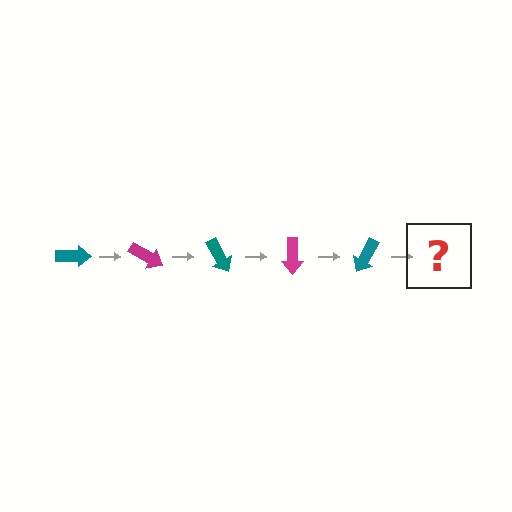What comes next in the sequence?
The next element should be a magenta arrow, rotated 150 degrees from the start.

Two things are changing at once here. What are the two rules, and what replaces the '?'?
The two rules are that it rotates 30 degrees each step and the color cycles through teal and magenta. The '?' should be a magenta arrow, rotated 150 degrees from the start.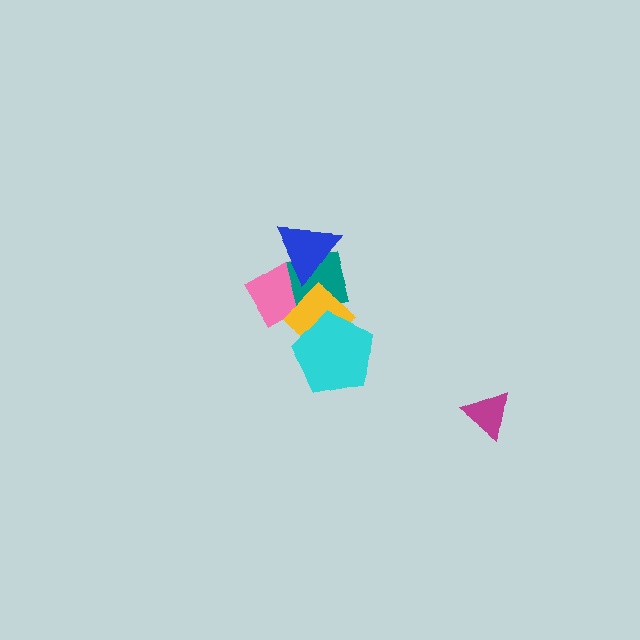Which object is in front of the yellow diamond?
The cyan pentagon is in front of the yellow diamond.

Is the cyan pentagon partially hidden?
No, no other shape covers it.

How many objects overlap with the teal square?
3 objects overlap with the teal square.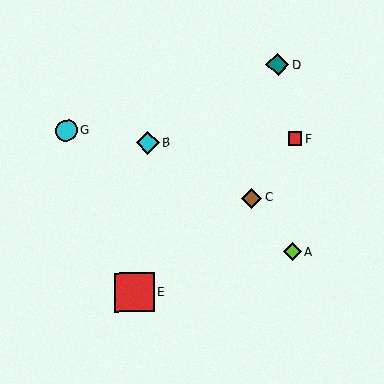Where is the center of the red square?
The center of the red square is at (295, 139).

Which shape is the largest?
The red square (labeled E) is the largest.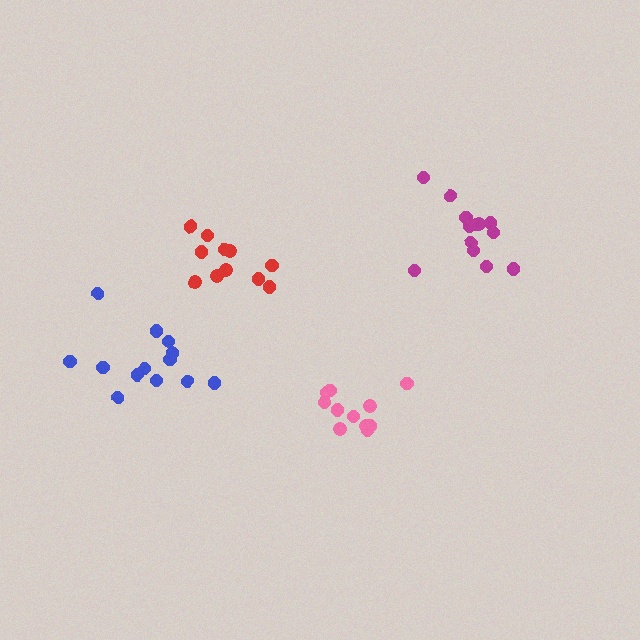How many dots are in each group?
Group 1: 11 dots, Group 2: 13 dots, Group 3: 13 dots, Group 4: 11 dots (48 total).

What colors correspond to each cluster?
The clusters are colored: red, blue, magenta, pink.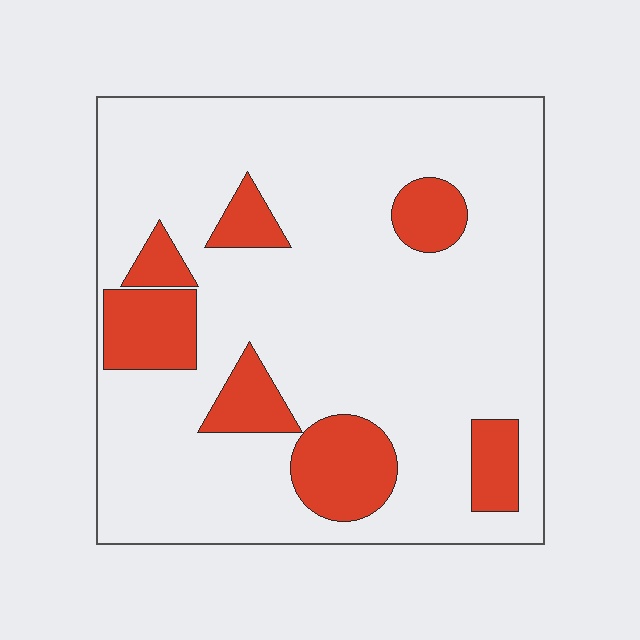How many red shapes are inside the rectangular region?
7.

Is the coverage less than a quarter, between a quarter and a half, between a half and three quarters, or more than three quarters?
Less than a quarter.